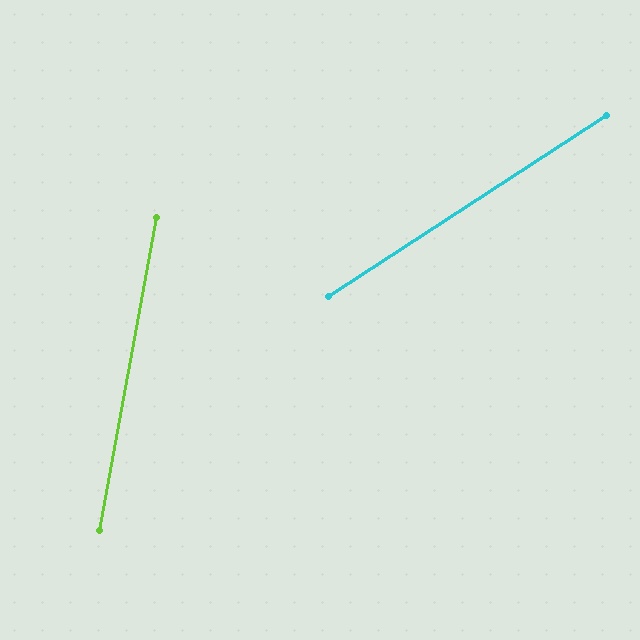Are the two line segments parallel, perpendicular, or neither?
Neither parallel nor perpendicular — they differ by about 47°.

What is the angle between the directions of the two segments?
Approximately 47 degrees.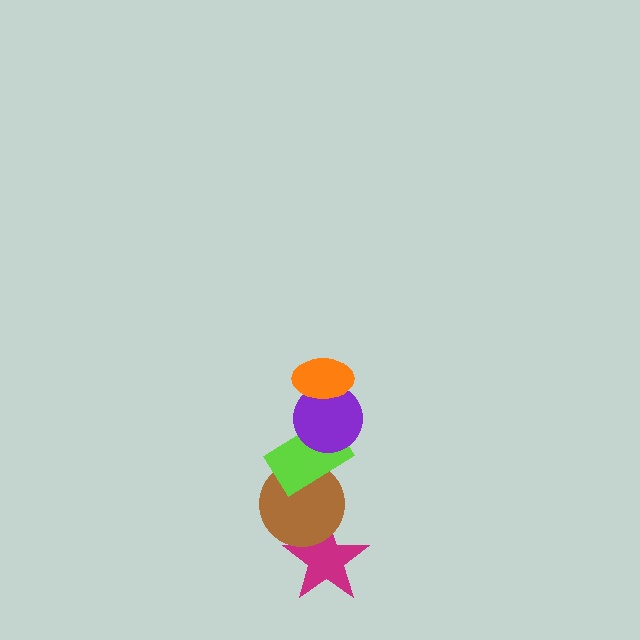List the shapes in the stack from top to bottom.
From top to bottom: the orange ellipse, the purple circle, the lime rectangle, the brown circle, the magenta star.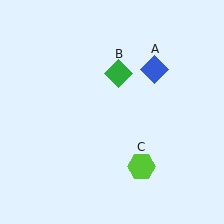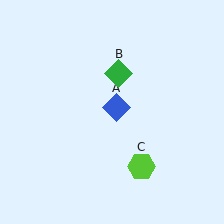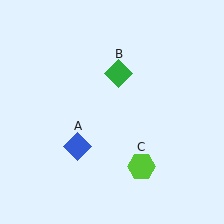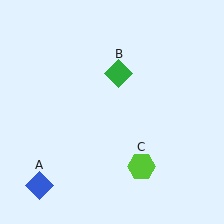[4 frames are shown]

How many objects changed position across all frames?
1 object changed position: blue diamond (object A).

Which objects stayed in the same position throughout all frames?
Green diamond (object B) and lime hexagon (object C) remained stationary.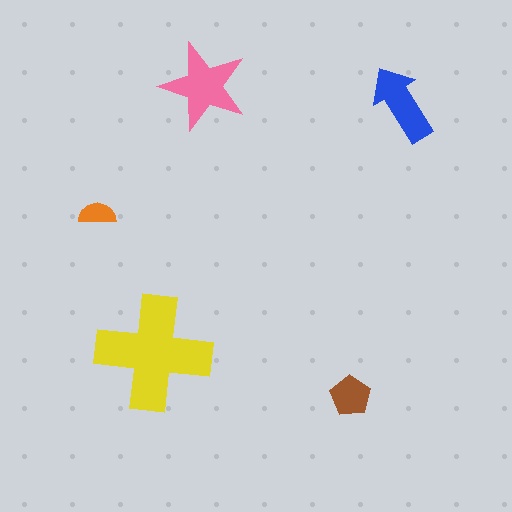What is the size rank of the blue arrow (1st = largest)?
3rd.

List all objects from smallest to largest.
The orange semicircle, the brown pentagon, the blue arrow, the pink star, the yellow cross.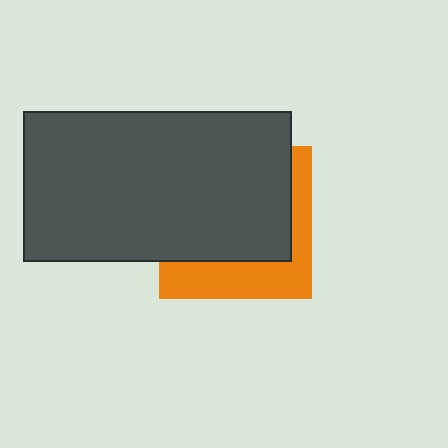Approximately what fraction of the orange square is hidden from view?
Roughly 65% of the orange square is hidden behind the dark gray rectangle.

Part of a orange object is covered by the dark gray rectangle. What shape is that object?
It is a square.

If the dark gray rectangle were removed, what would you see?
You would see the complete orange square.